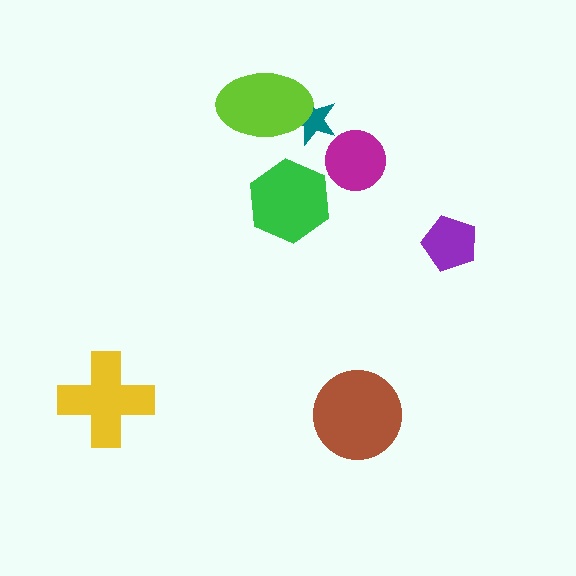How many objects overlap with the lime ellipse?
1 object overlaps with the lime ellipse.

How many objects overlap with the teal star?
1 object overlaps with the teal star.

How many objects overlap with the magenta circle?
0 objects overlap with the magenta circle.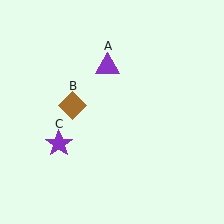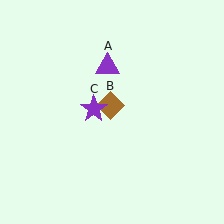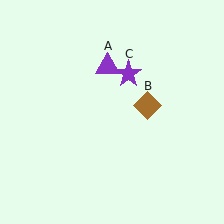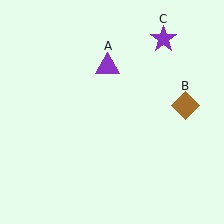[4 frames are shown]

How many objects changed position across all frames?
2 objects changed position: brown diamond (object B), purple star (object C).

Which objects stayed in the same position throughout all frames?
Purple triangle (object A) remained stationary.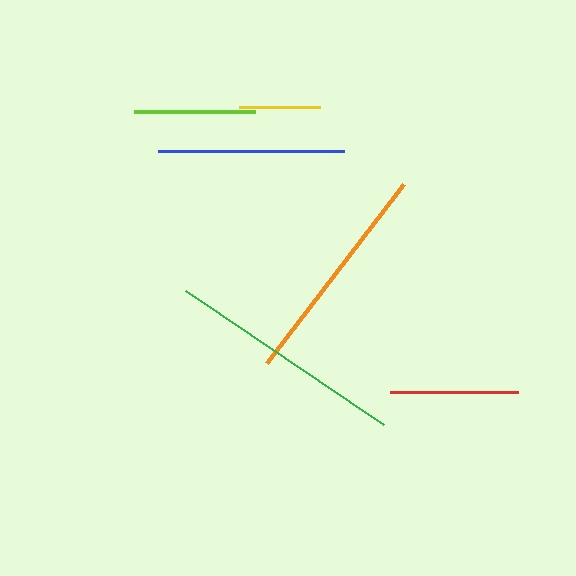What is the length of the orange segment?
The orange segment is approximately 225 pixels long.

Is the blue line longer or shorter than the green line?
The green line is longer than the blue line.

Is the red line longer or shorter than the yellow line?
The red line is longer than the yellow line.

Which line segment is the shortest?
The yellow line is the shortest at approximately 82 pixels.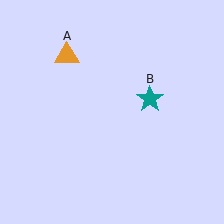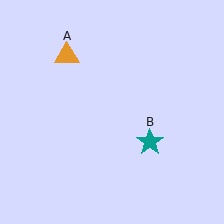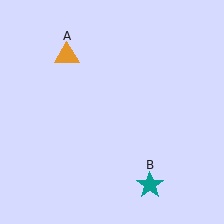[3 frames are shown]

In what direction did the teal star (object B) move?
The teal star (object B) moved down.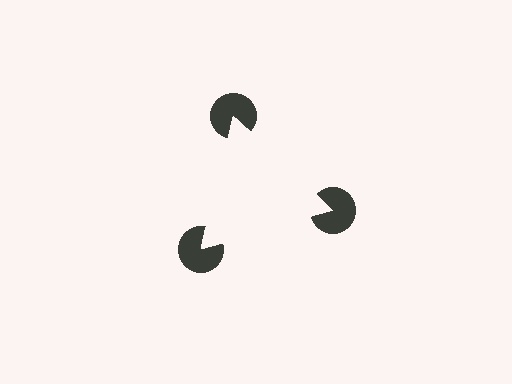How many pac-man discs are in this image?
There are 3 — one at each vertex of the illusory triangle.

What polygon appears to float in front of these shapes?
An illusory triangle — its edges are inferred from the aligned wedge cuts in the pac-man discs, not physically drawn.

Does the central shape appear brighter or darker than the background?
It typically appears slightly brighter than the background, even though no actual brightness change is drawn.